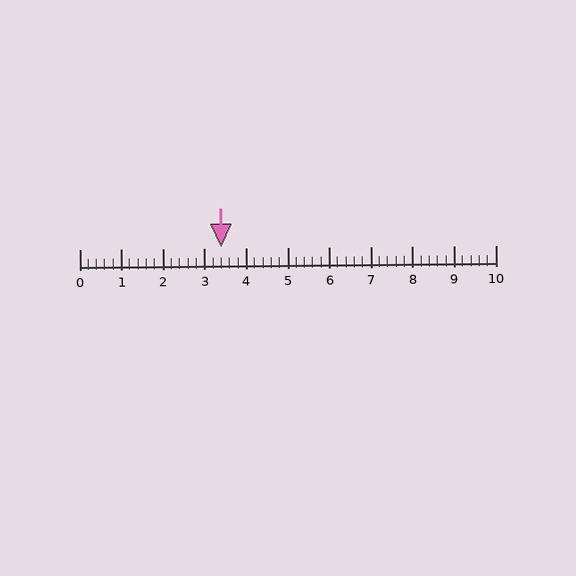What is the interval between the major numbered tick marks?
The major tick marks are spaced 1 units apart.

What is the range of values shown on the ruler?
The ruler shows values from 0 to 10.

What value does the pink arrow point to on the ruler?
The pink arrow points to approximately 3.4.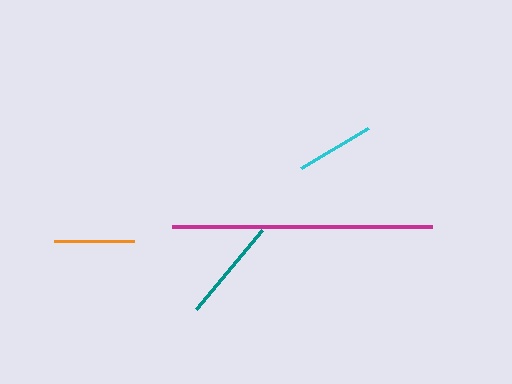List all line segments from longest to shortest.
From longest to shortest: magenta, teal, orange, cyan.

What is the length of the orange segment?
The orange segment is approximately 80 pixels long.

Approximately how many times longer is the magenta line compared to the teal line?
The magenta line is approximately 2.5 times the length of the teal line.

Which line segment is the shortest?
The cyan line is the shortest at approximately 78 pixels.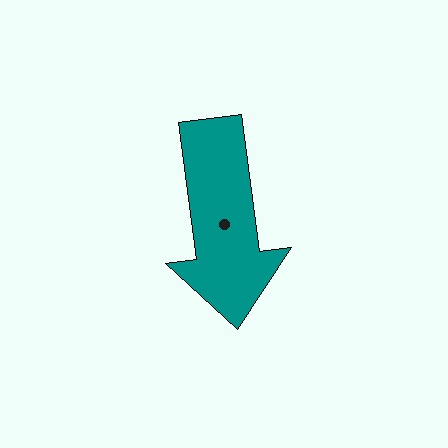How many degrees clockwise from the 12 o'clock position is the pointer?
Approximately 172 degrees.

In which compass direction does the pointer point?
South.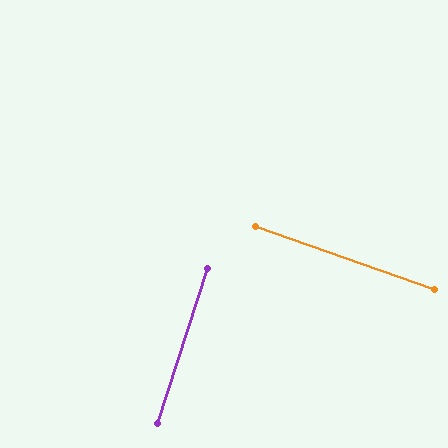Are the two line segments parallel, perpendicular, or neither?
Perpendicular — they meet at approximately 89°.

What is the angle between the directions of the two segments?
Approximately 89 degrees.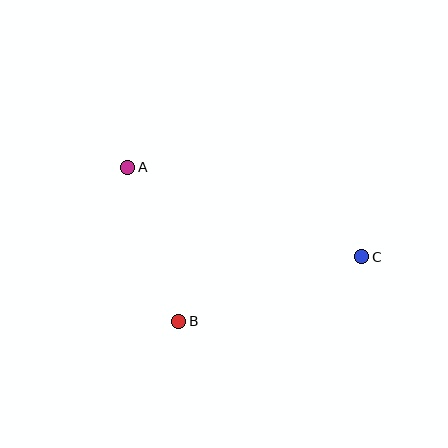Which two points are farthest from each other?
Points A and C are farthest from each other.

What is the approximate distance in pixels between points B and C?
The distance between B and C is approximately 194 pixels.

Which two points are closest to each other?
Points A and B are closest to each other.